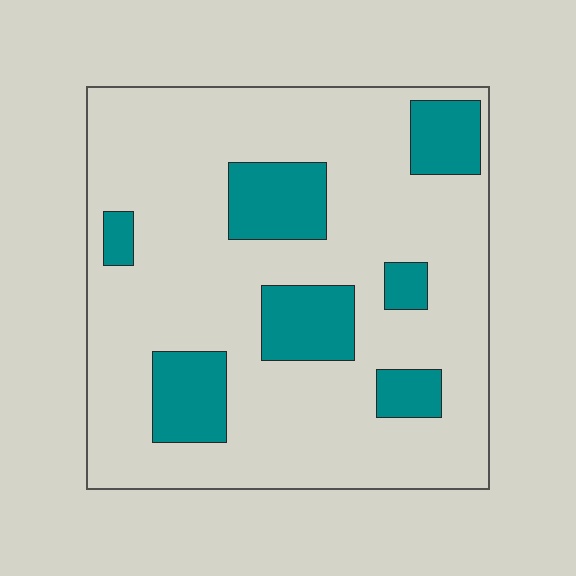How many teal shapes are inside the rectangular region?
7.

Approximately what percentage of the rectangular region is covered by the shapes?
Approximately 20%.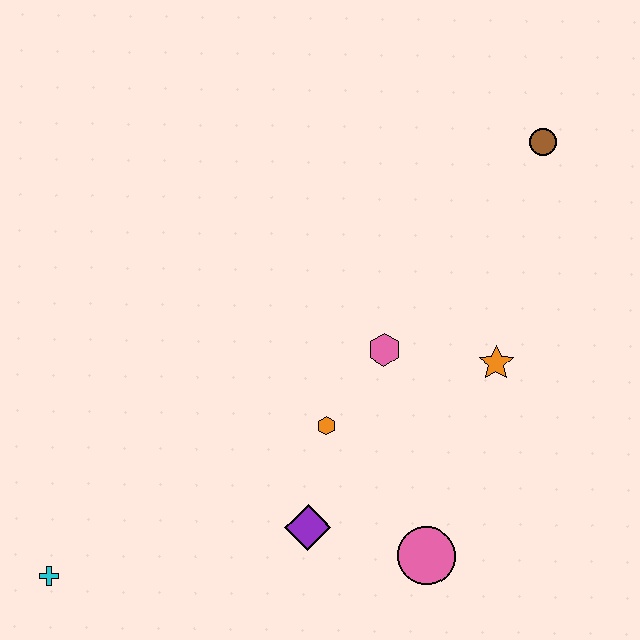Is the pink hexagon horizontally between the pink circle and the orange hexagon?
Yes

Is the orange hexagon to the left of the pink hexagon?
Yes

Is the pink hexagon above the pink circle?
Yes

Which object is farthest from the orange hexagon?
The brown circle is farthest from the orange hexagon.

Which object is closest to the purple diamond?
The orange hexagon is closest to the purple diamond.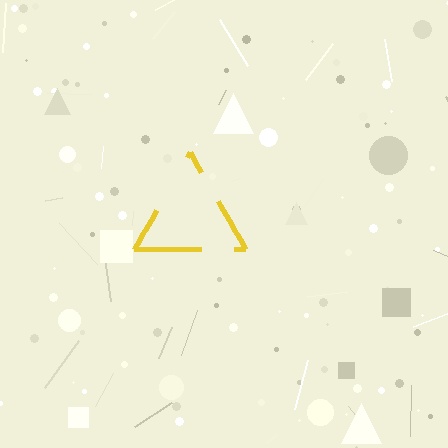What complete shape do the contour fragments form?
The contour fragments form a triangle.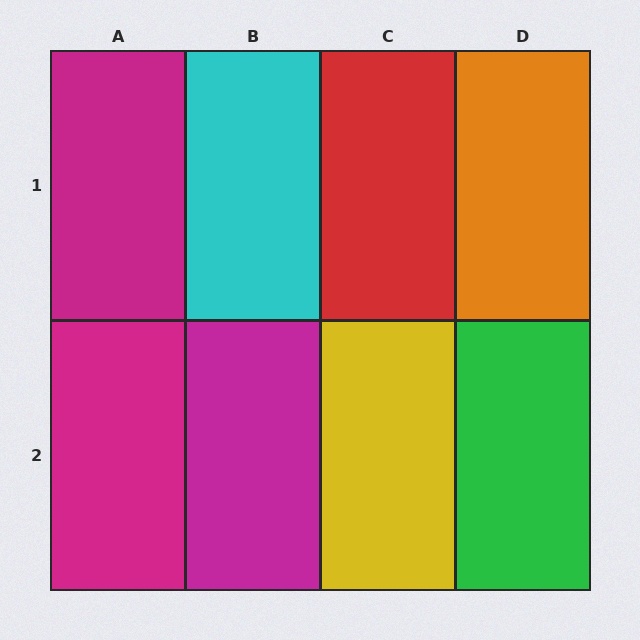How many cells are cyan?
1 cell is cyan.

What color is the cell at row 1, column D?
Orange.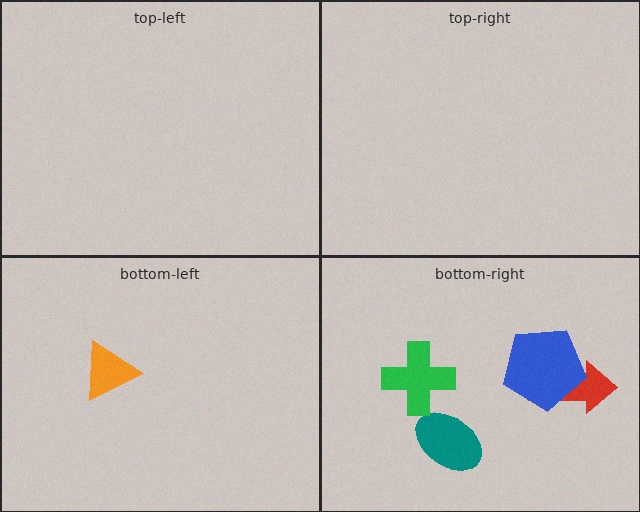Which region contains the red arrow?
The bottom-right region.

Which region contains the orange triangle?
The bottom-left region.